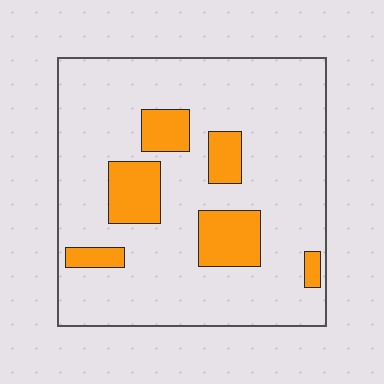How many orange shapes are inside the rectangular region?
6.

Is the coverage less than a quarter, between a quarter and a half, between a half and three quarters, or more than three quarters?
Less than a quarter.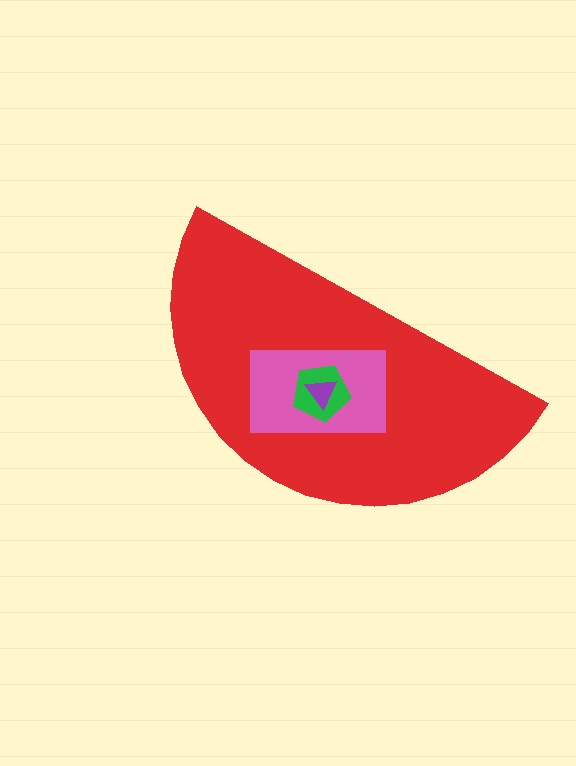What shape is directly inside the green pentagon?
The purple triangle.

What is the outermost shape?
The red semicircle.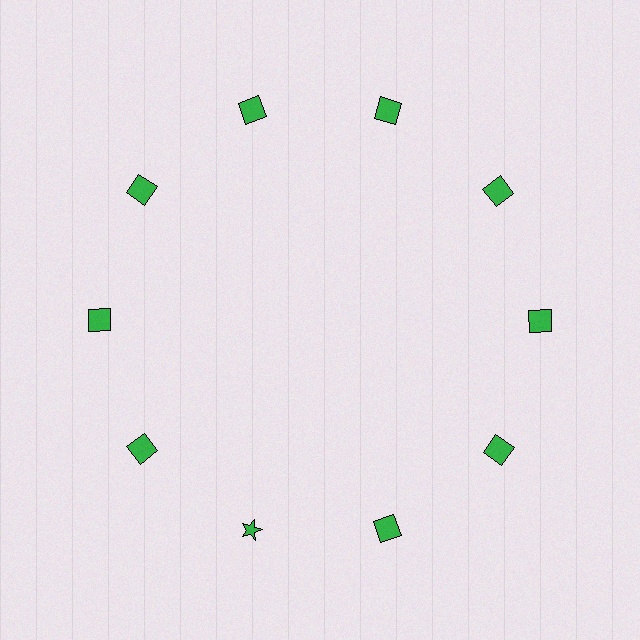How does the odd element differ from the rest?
It has a different shape: star instead of square.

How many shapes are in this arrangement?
There are 10 shapes arranged in a ring pattern.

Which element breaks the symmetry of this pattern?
The green star at roughly the 7 o'clock position breaks the symmetry. All other shapes are green squares.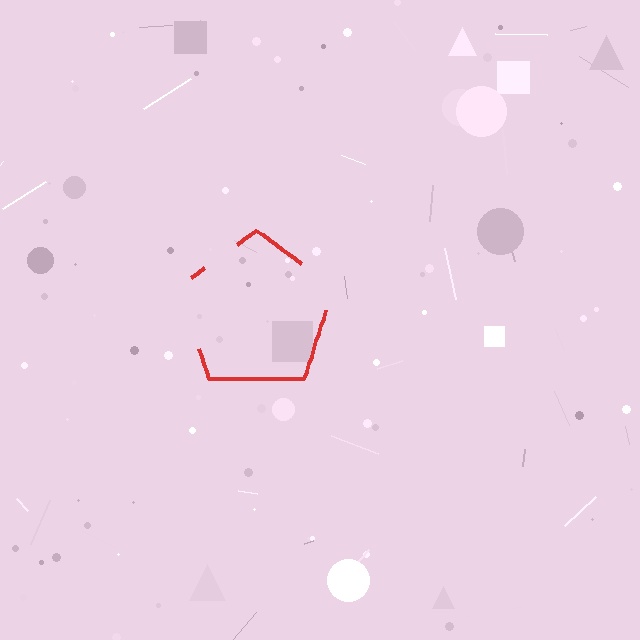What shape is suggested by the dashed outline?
The dashed outline suggests a pentagon.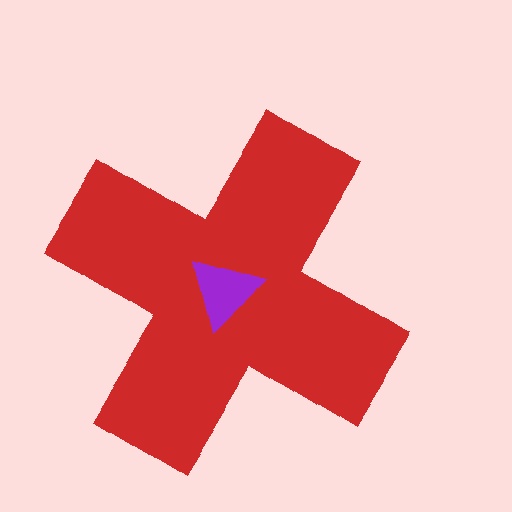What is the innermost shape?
The purple triangle.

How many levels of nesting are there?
2.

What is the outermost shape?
The red cross.